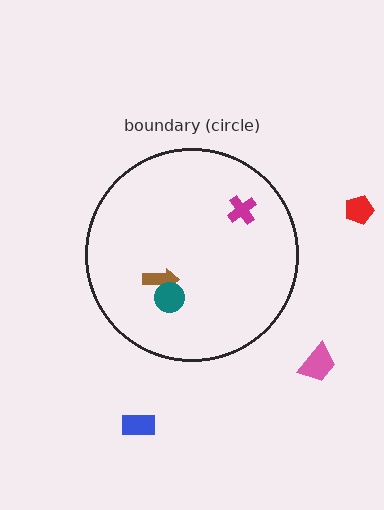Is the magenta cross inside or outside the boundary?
Inside.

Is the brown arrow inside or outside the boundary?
Inside.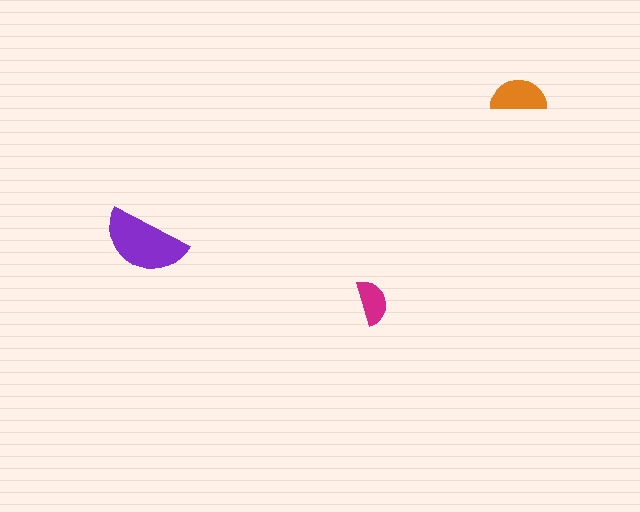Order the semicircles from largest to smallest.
the purple one, the orange one, the magenta one.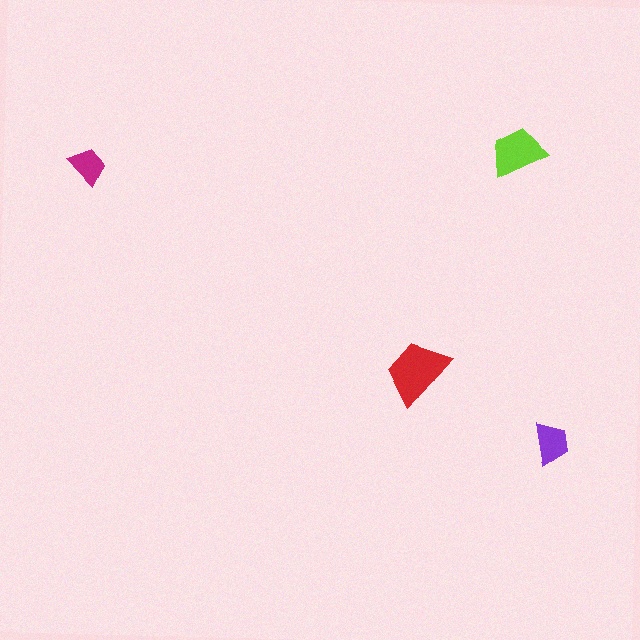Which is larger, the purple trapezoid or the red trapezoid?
The red one.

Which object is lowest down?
The purple trapezoid is bottommost.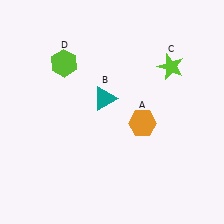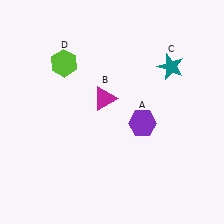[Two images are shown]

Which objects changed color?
A changed from orange to purple. B changed from teal to magenta. C changed from lime to teal.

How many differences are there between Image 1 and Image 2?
There are 3 differences between the two images.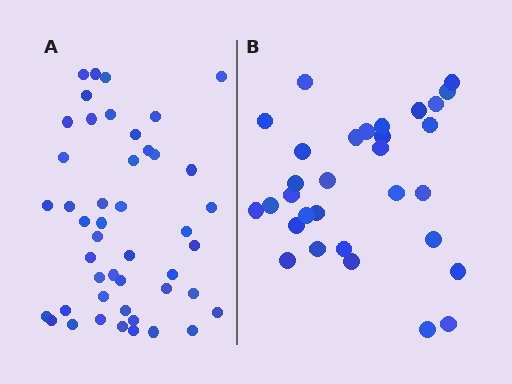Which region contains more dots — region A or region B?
Region A (the left region) has more dots.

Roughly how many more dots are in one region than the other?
Region A has approximately 15 more dots than region B.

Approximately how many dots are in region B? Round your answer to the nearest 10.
About 30 dots. (The exact count is 31, which rounds to 30.)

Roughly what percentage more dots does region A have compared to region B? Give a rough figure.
About 50% more.